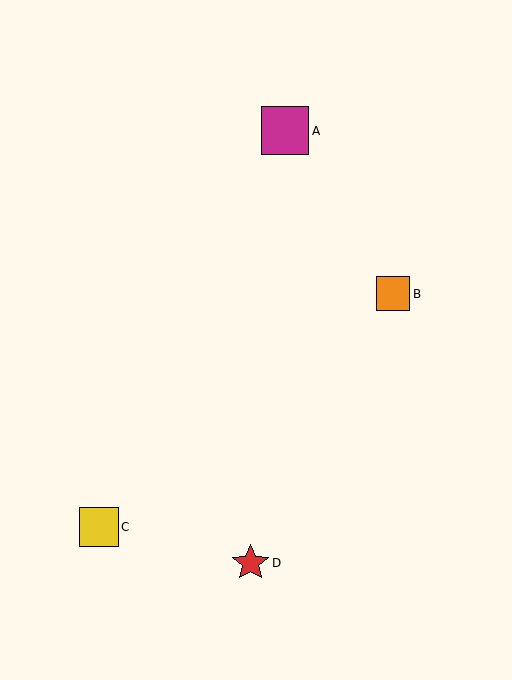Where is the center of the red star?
The center of the red star is at (250, 563).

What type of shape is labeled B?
Shape B is an orange square.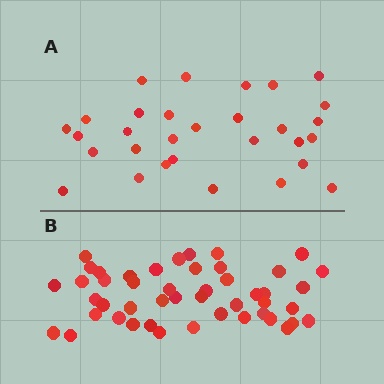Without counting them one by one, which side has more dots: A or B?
Region B (the bottom region) has more dots.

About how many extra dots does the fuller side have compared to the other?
Region B has approximately 15 more dots than region A.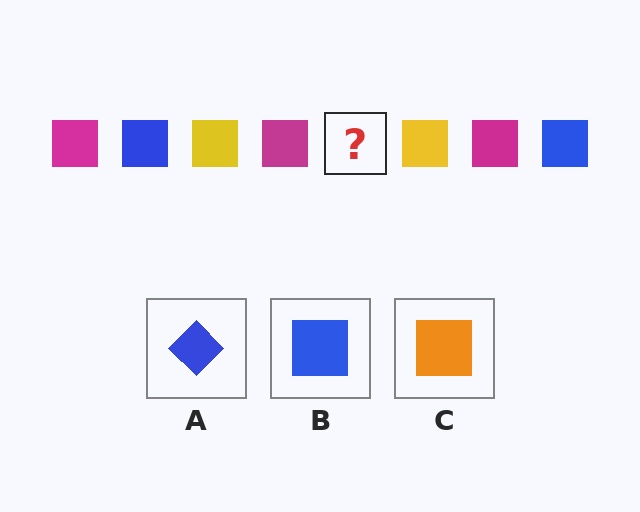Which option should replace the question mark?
Option B.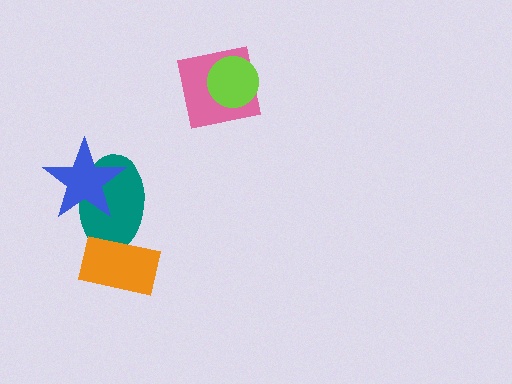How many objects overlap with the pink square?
1 object overlaps with the pink square.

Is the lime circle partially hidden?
No, no other shape covers it.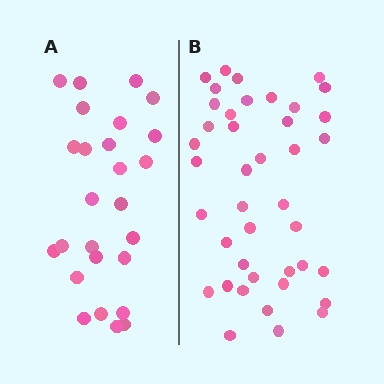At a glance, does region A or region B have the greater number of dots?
Region B (the right region) has more dots.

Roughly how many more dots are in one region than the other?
Region B has approximately 15 more dots than region A.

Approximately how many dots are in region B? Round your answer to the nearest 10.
About 40 dots. (The exact count is 41, which rounds to 40.)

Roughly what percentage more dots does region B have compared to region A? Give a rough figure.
About 60% more.